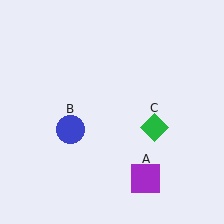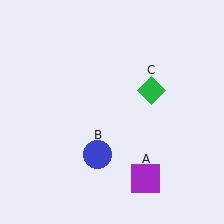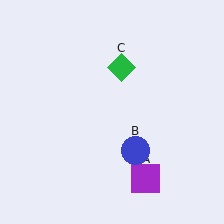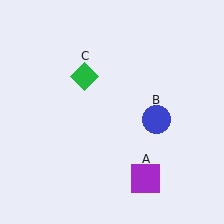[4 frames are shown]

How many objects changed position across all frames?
2 objects changed position: blue circle (object B), green diamond (object C).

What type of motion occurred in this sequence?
The blue circle (object B), green diamond (object C) rotated counterclockwise around the center of the scene.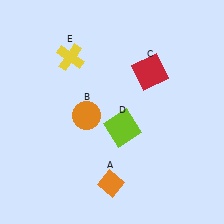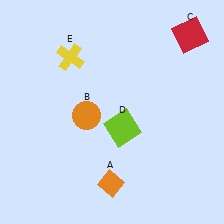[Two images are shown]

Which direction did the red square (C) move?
The red square (C) moved right.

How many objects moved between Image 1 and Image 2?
1 object moved between the two images.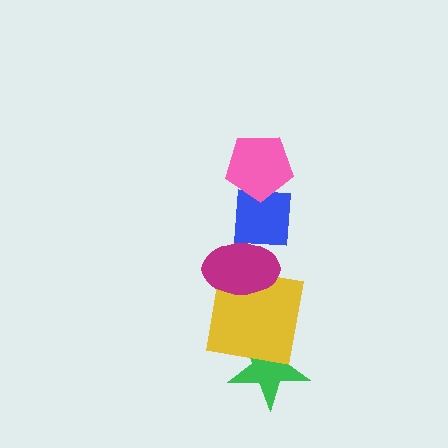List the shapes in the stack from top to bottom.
From top to bottom: the pink pentagon, the blue square, the magenta ellipse, the yellow square, the green star.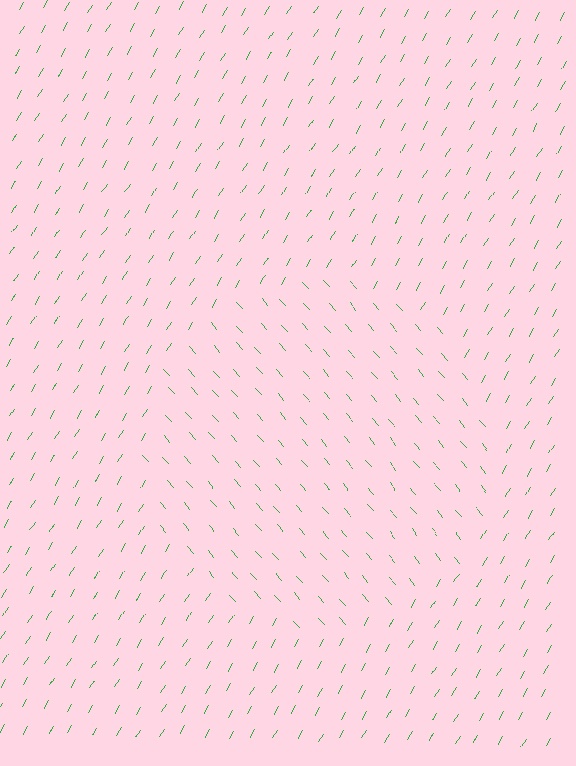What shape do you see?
I see a circle.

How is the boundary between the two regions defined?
The boundary is defined purely by a change in line orientation (approximately 72 degrees difference). All lines are the same color and thickness.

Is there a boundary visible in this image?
Yes, there is a texture boundary formed by a change in line orientation.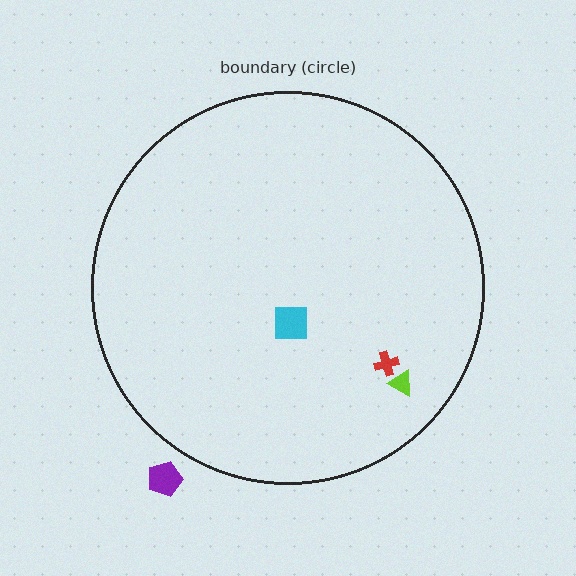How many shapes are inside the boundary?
3 inside, 1 outside.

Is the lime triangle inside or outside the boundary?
Inside.